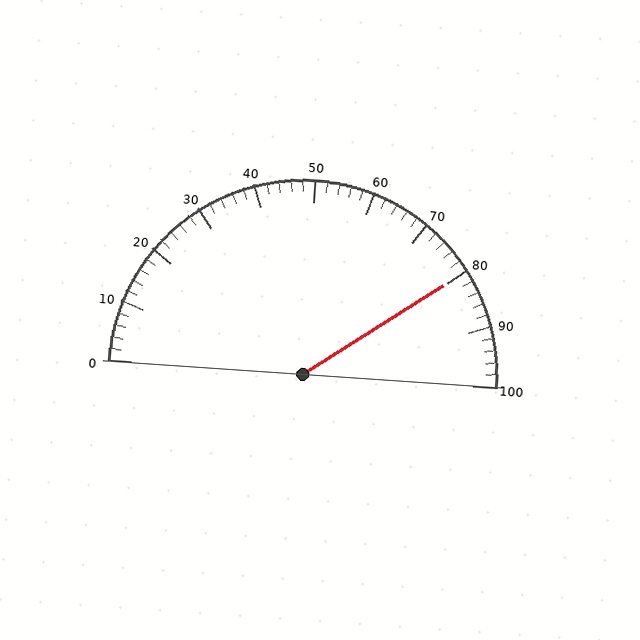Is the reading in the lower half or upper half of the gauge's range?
The reading is in the upper half of the range (0 to 100).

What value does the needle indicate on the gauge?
The needle indicates approximately 80.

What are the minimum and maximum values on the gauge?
The gauge ranges from 0 to 100.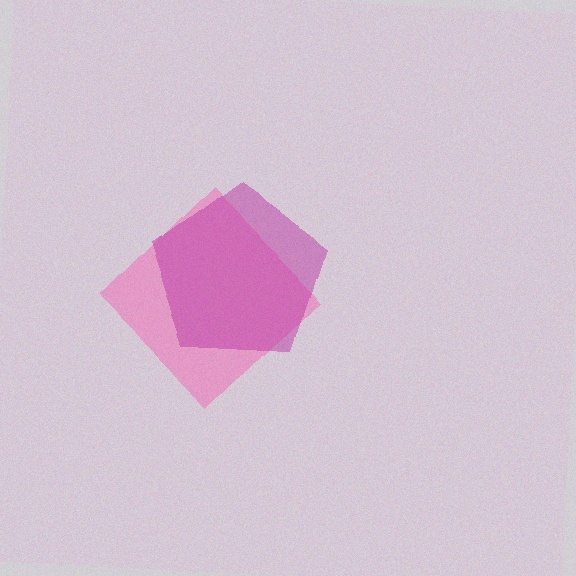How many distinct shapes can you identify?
There are 2 distinct shapes: a pink diamond, a magenta pentagon.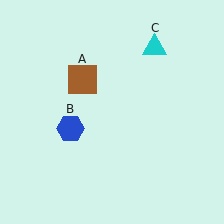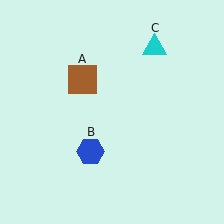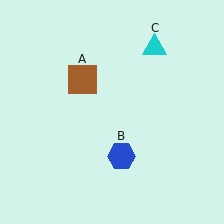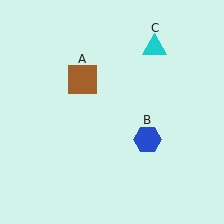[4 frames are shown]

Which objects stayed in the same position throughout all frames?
Brown square (object A) and cyan triangle (object C) remained stationary.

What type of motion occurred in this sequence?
The blue hexagon (object B) rotated counterclockwise around the center of the scene.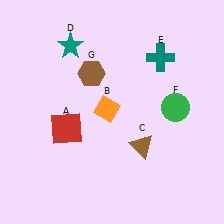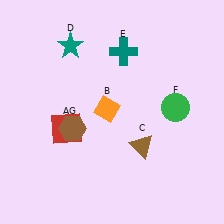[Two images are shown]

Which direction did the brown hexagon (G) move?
The brown hexagon (G) moved down.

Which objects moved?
The objects that moved are: the teal cross (E), the brown hexagon (G).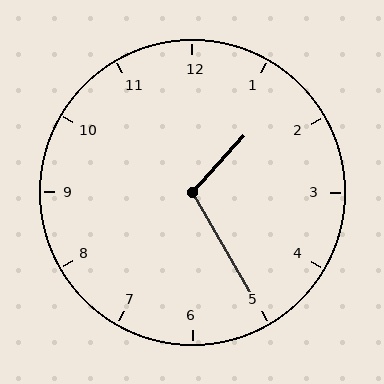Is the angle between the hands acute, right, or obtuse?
It is obtuse.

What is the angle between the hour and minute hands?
Approximately 108 degrees.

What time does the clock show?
1:25.